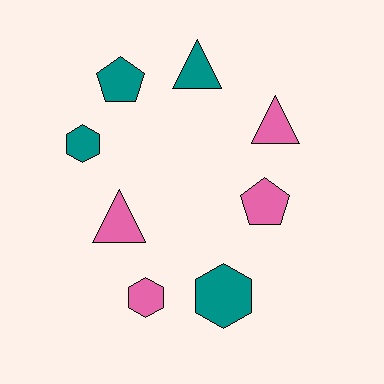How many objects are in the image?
There are 8 objects.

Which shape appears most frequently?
Hexagon, with 3 objects.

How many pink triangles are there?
There are 2 pink triangles.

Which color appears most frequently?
Teal, with 4 objects.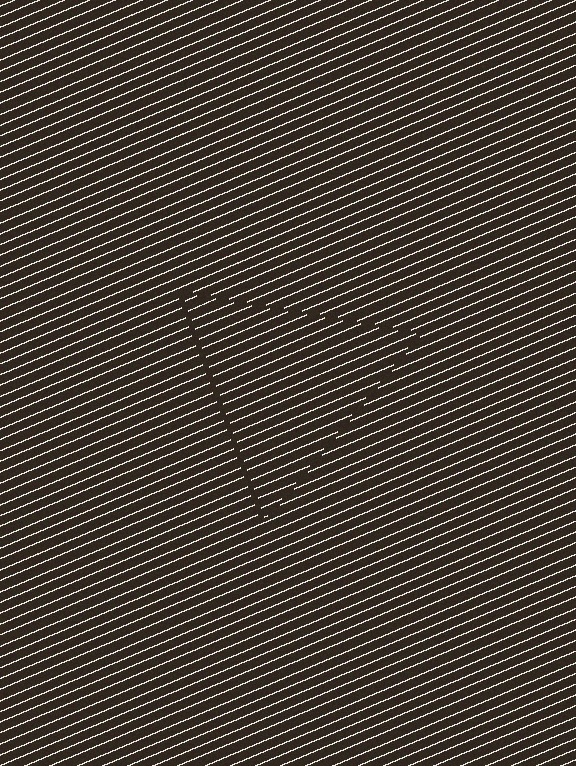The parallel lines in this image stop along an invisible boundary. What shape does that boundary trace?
An illusory triangle. The interior of the shape contains the same grating, shifted by half a period — the contour is defined by the phase discontinuity where line-ends from the inner and outer gratings abut.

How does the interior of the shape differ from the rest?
The interior of the shape contains the same grating, shifted by half a period — the contour is defined by the phase discontinuity where line-ends from the inner and outer gratings abut.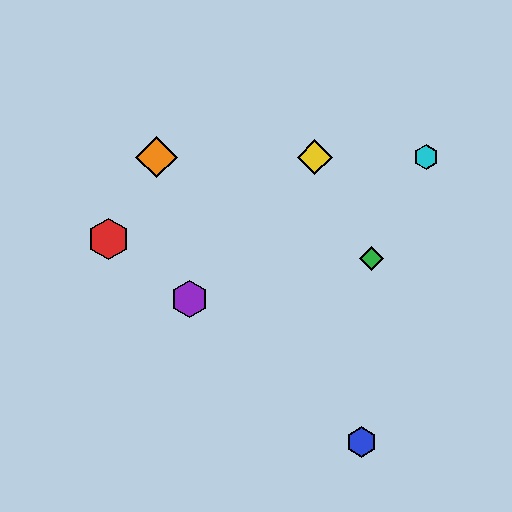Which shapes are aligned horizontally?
The yellow diamond, the orange diamond, the cyan hexagon are aligned horizontally.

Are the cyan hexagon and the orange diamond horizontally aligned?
Yes, both are at y≈157.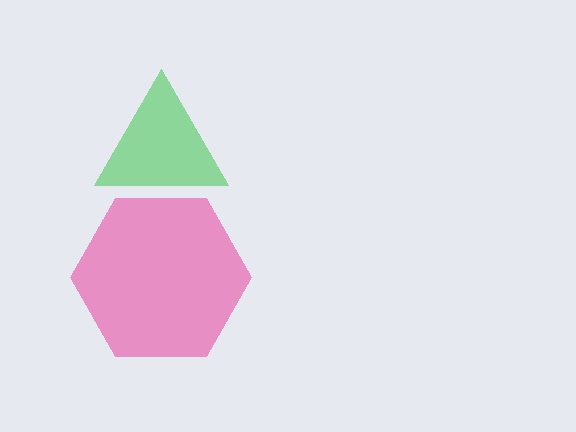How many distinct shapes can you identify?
There are 2 distinct shapes: a pink hexagon, a green triangle.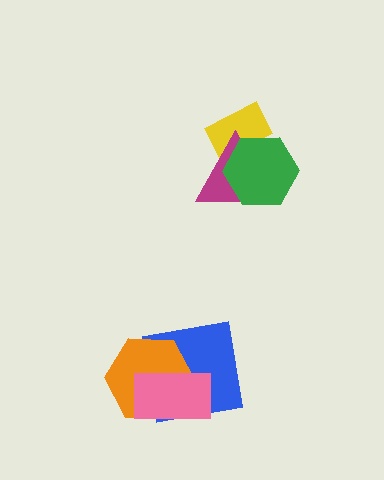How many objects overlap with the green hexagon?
2 objects overlap with the green hexagon.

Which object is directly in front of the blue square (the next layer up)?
The orange hexagon is directly in front of the blue square.